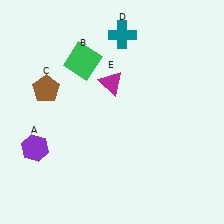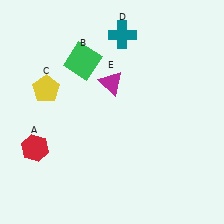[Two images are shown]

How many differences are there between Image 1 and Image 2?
There are 2 differences between the two images.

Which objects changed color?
A changed from purple to red. C changed from brown to yellow.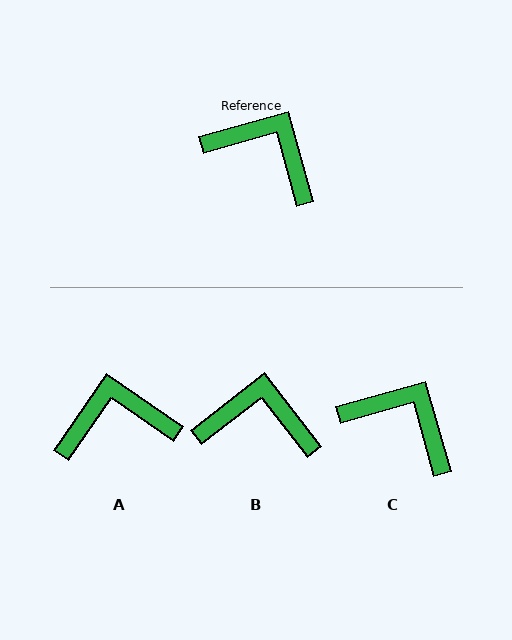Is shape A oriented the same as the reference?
No, it is off by about 40 degrees.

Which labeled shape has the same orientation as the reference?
C.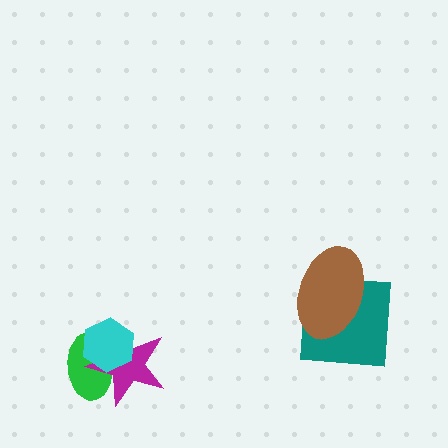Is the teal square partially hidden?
Yes, it is partially covered by another shape.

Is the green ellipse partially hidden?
Yes, it is partially covered by another shape.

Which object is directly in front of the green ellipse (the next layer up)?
The magenta star is directly in front of the green ellipse.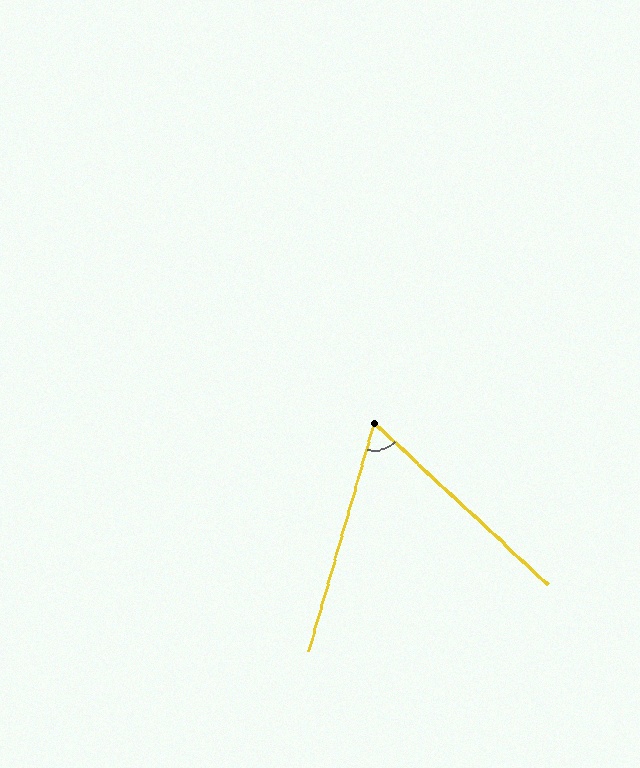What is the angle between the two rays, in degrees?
Approximately 63 degrees.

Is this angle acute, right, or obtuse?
It is acute.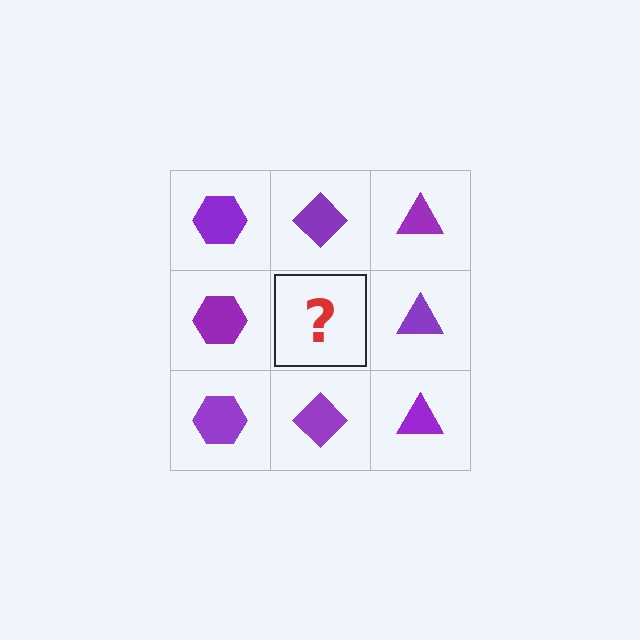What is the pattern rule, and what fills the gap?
The rule is that each column has a consistent shape. The gap should be filled with a purple diamond.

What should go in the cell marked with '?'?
The missing cell should contain a purple diamond.